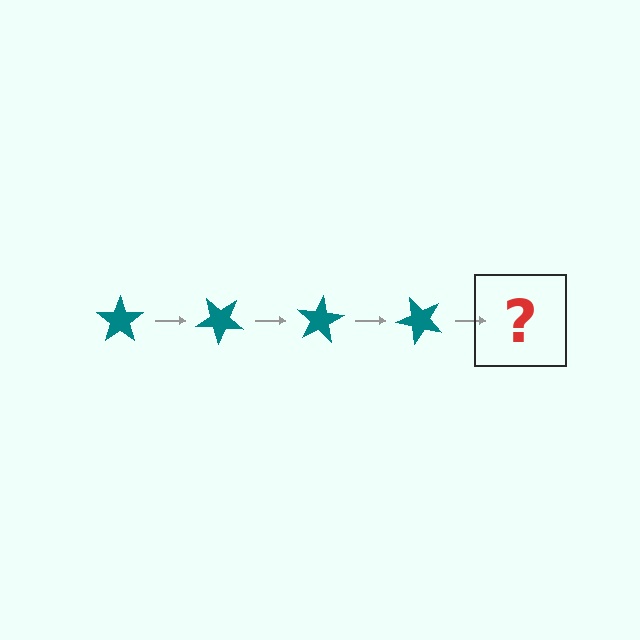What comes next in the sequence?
The next element should be a teal star rotated 160 degrees.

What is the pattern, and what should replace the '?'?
The pattern is that the star rotates 40 degrees each step. The '?' should be a teal star rotated 160 degrees.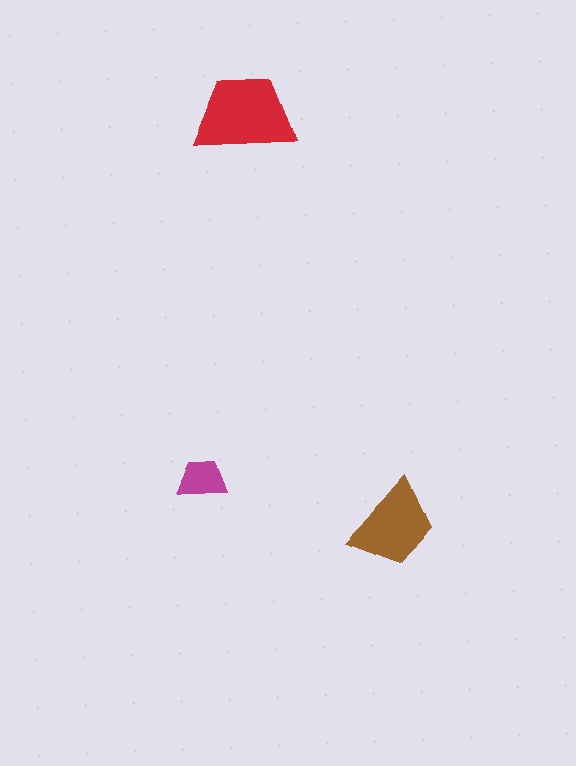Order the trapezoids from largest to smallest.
the red one, the brown one, the magenta one.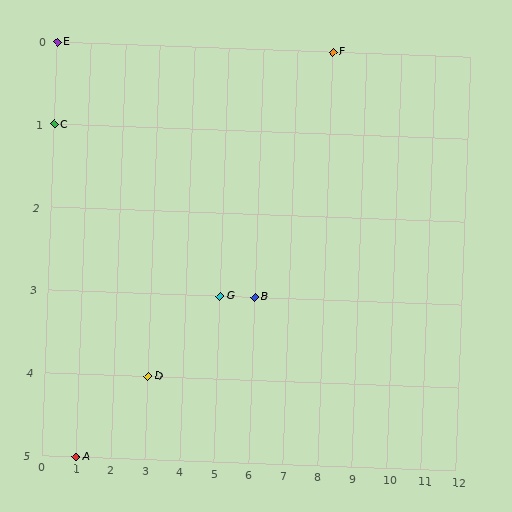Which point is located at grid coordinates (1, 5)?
Point A is at (1, 5).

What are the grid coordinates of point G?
Point G is at grid coordinates (5, 3).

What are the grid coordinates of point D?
Point D is at grid coordinates (3, 4).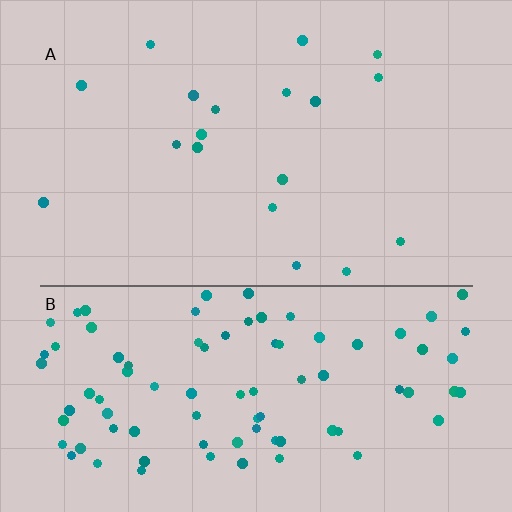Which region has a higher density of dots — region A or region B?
B (the bottom).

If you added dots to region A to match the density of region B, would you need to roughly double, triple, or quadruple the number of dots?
Approximately quadruple.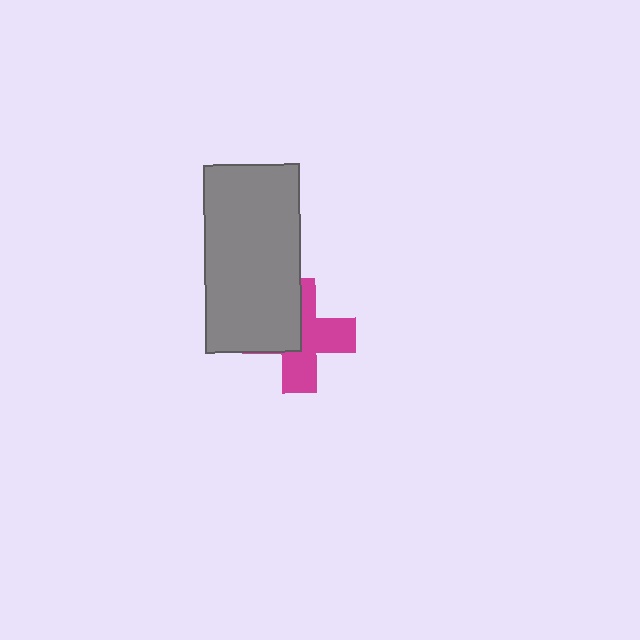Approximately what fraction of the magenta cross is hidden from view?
Roughly 42% of the magenta cross is hidden behind the gray rectangle.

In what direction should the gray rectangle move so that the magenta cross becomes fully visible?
The gray rectangle should move toward the upper-left. That is the shortest direction to clear the overlap and leave the magenta cross fully visible.